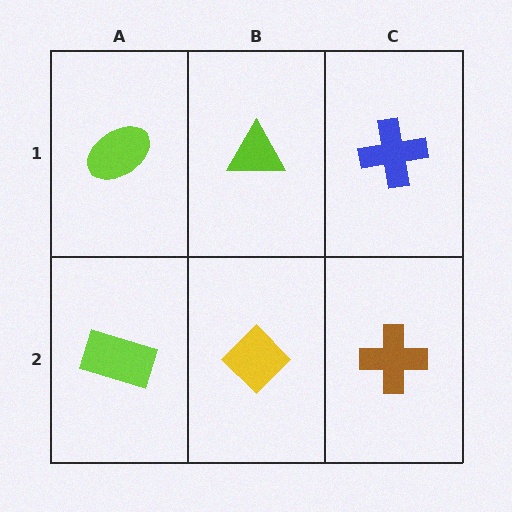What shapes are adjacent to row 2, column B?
A lime triangle (row 1, column B), a lime rectangle (row 2, column A), a brown cross (row 2, column C).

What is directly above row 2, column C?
A blue cross.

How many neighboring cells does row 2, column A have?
2.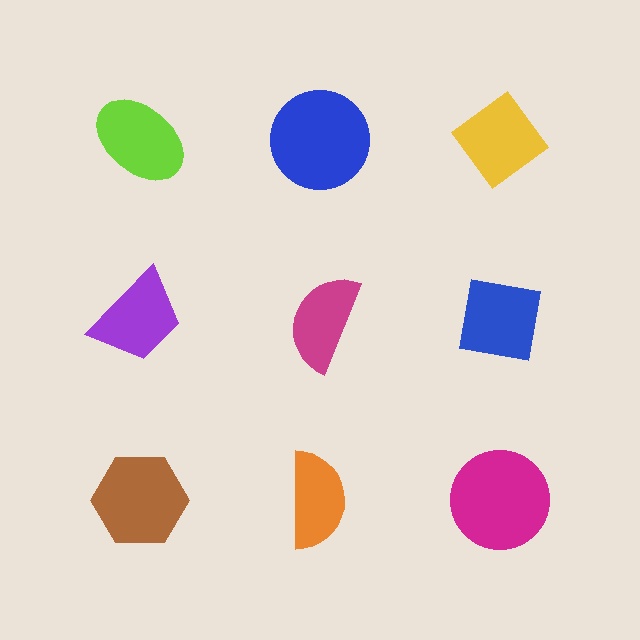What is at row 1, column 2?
A blue circle.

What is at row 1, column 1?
A lime ellipse.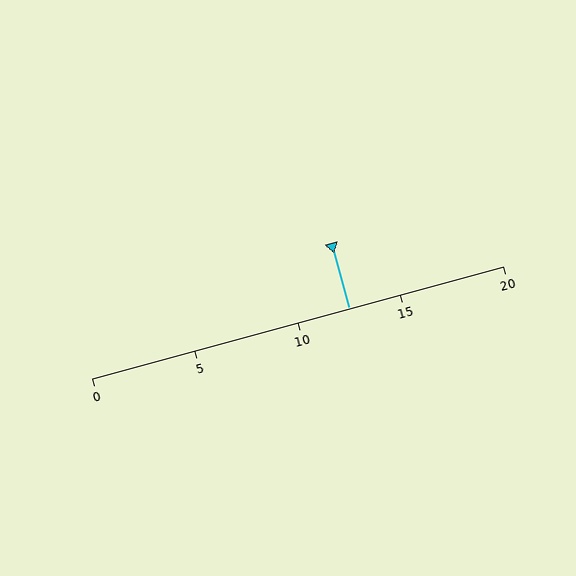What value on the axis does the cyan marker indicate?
The marker indicates approximately 12.5.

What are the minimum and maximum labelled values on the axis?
The axis runs from 0 to 20.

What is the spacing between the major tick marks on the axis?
The major ticks are spaced 5 apart.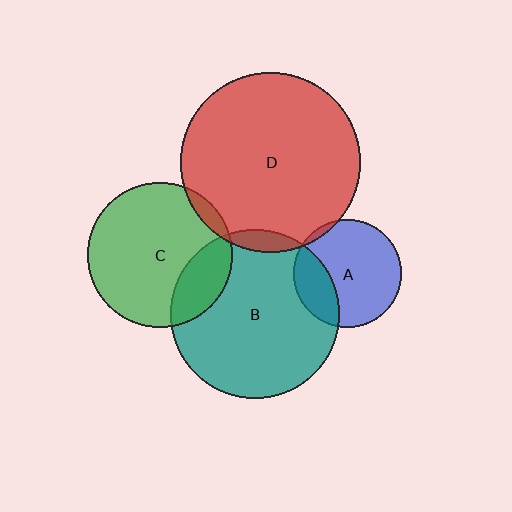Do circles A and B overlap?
Yes.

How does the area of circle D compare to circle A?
Approximately 2.8 times.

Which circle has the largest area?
Circle D (red).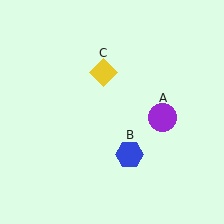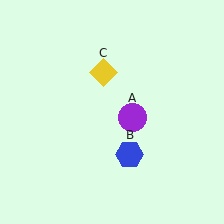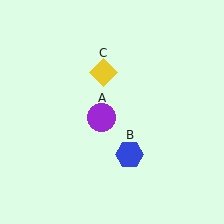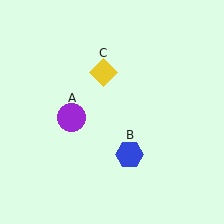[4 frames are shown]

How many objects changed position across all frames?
1 object changed position: purple circle (object A).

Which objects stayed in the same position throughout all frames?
Blue hexagon (object B) and yellow diamond (object C) remained stationary.